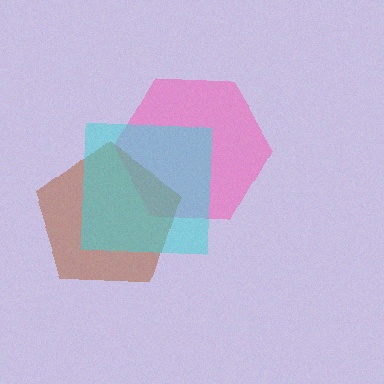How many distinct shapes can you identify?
There are 3 distinct shapes: a pink hexagon, a brown pentagon, a cyan square.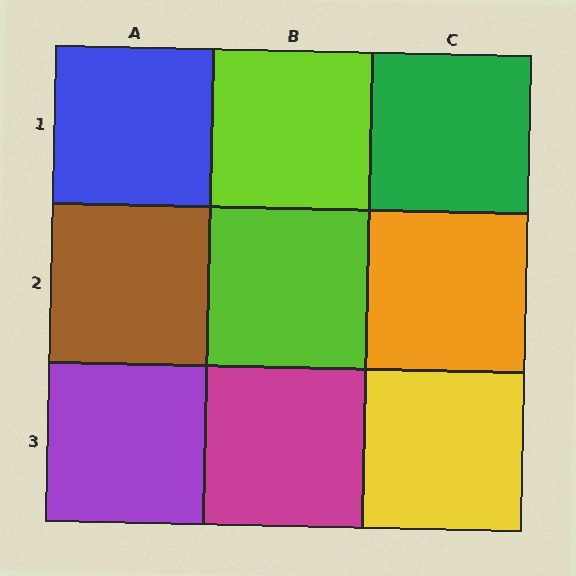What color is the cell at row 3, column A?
Purple.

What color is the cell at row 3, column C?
Yellow.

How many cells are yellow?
1 cell is yellow.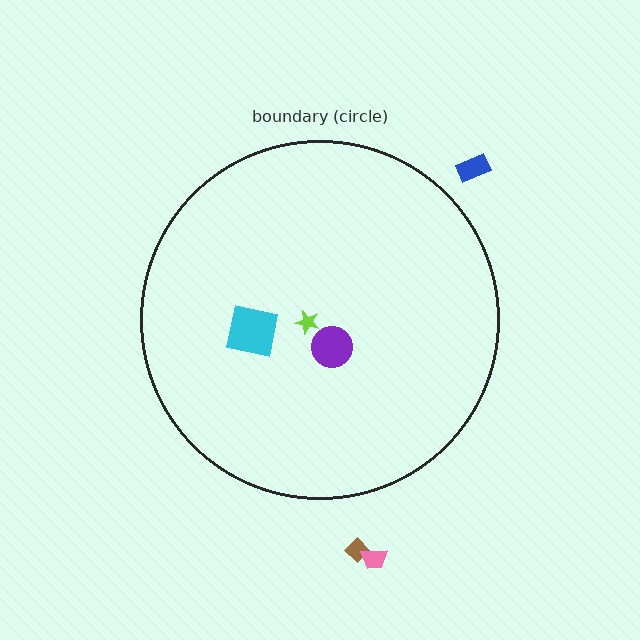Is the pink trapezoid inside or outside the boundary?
Outside.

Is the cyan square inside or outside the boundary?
Inside.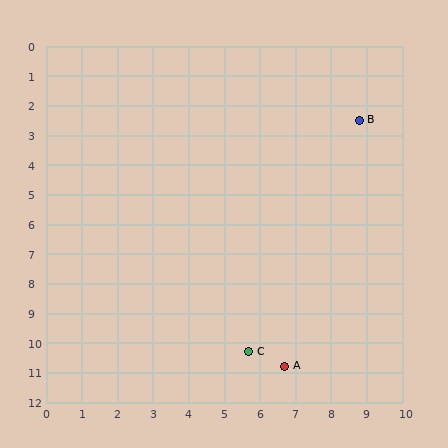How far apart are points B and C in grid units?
Points B and C are about 8.4 grid units apart.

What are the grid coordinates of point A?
Point A is at approximately (6.7, 10.8).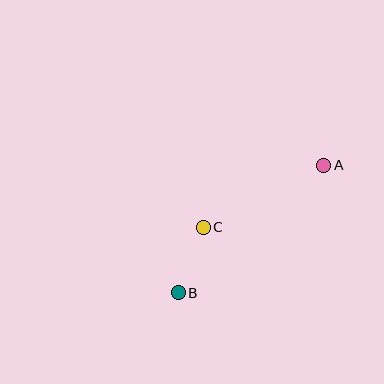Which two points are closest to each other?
Points B and C are closest to each other.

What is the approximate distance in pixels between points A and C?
The distance between A and C is approximately 135 pixels.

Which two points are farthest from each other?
Points A and B are farthest from each other.